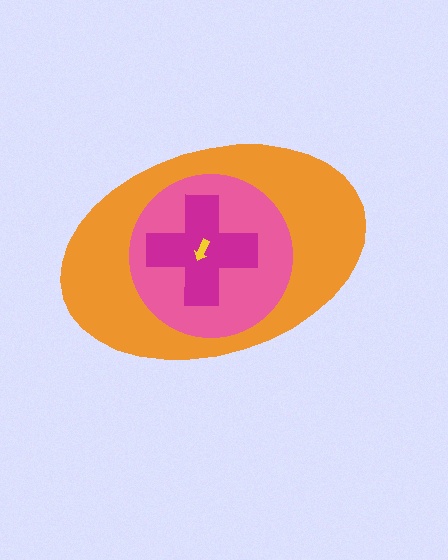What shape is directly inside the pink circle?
The magenta cross.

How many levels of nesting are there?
4.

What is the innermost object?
The yellow arrow.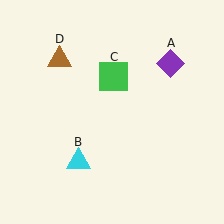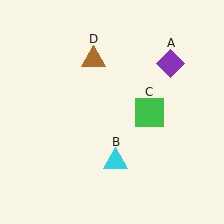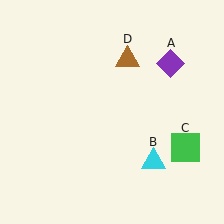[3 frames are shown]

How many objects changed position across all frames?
3 objects changed position: cyan triangle (object B), green square (object C), brown triangle (object D).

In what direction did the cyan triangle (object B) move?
The cyan triangle (object B) moved right.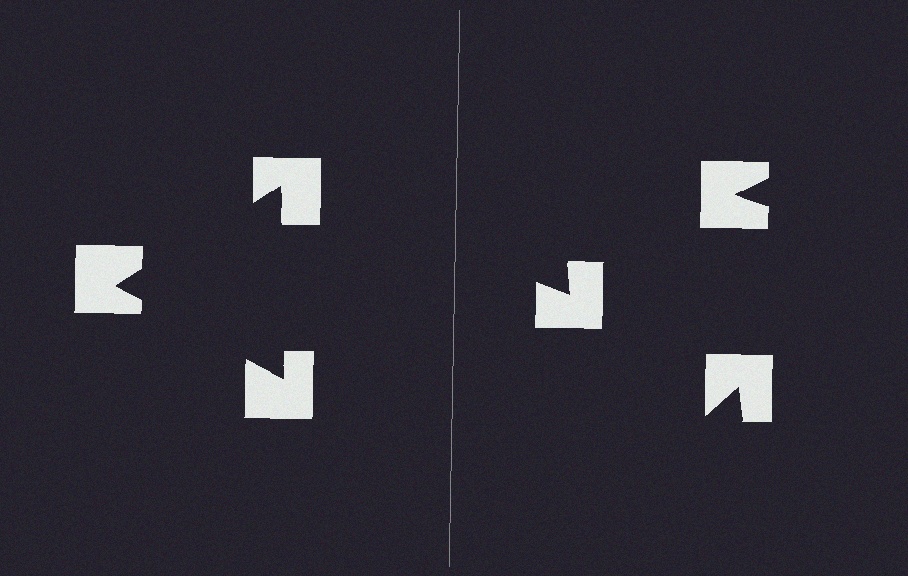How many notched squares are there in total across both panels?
6 — 3 on each side.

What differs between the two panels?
The notched squares are positioned identically on both sides; only the wedge orientations differ. On the left they align to a triangle; on the right they are misaligned.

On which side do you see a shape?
An illusory triangle appears on the left side. On the right side the wedge cuts are rotated, so no coherent shape forms.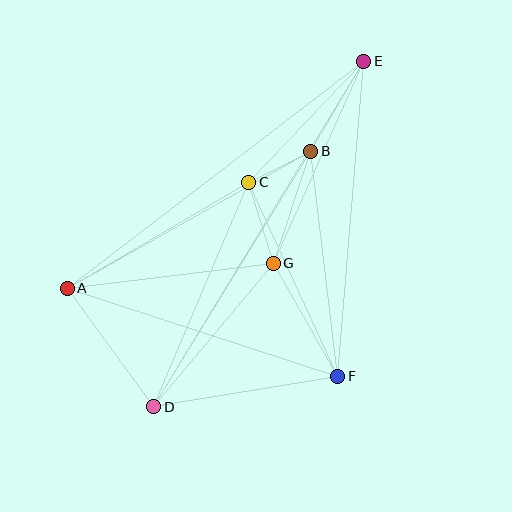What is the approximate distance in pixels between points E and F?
The distance between E and F is approximately 316 pixels.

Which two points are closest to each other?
Points B and C are closest to each other.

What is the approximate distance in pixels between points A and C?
The distance between A and C is approximately 210 pixels.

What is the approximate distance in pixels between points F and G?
The distance between F and G is approximately 130 pixels.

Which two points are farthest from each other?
Points D and E are farthest from each other.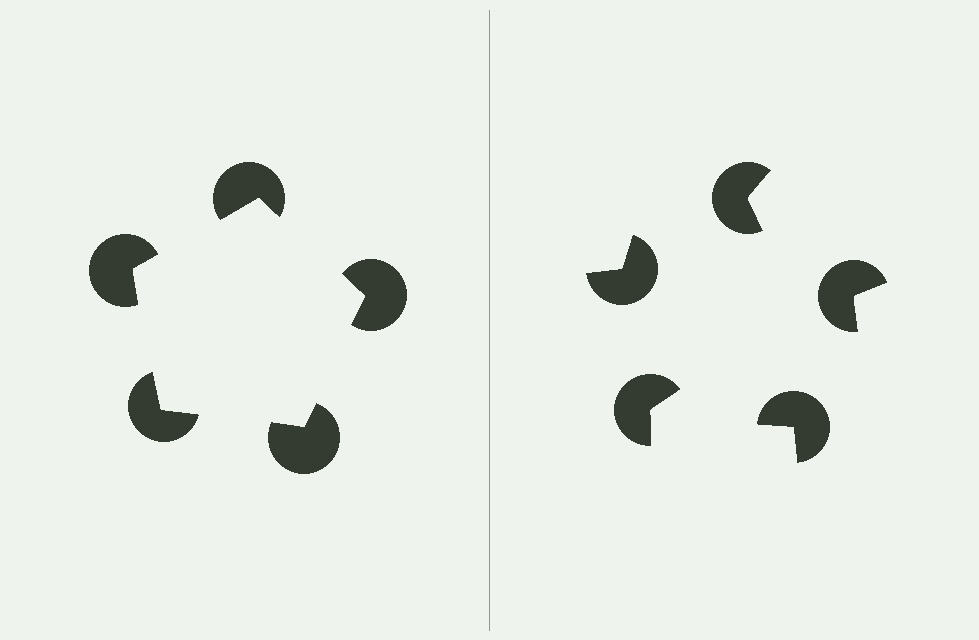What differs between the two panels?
The pac-man discs are positioned identically on both sides; only the wedge orientations differ. On the left they align to a pentagon; on the right they are misaligned.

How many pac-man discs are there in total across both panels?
10 — 5 on each side.